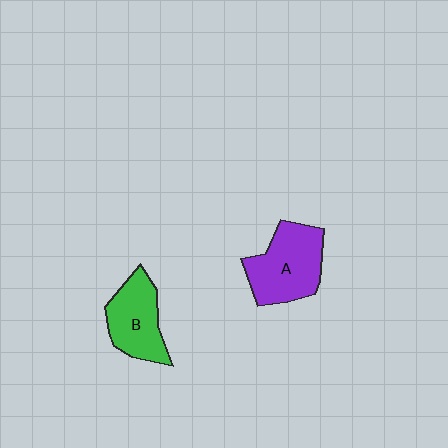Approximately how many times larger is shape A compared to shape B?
Approximately 1.2 times.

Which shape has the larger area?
Shape A (purple).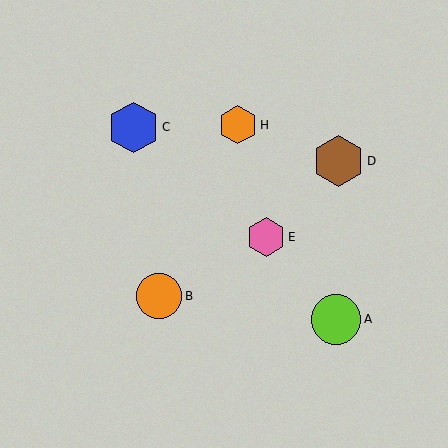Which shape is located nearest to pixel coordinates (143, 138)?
The blue hexagon (labeled C) at (134, 127) is nearest to that location.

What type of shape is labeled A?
Shape A is a lime circle.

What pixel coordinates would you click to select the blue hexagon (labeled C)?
Click at (134, 127) to select the blue hexagon C.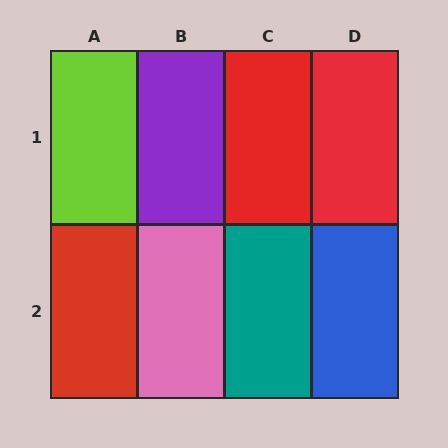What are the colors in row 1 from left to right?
Lime, purple, red, red.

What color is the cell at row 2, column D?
Blue.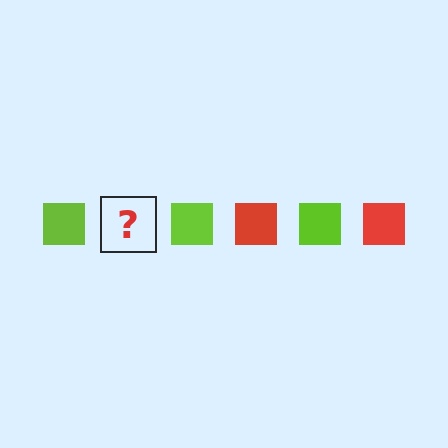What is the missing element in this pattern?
The missing element is a red square.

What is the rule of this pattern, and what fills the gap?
The rule is that the pattern cycles through lime, red squares. The gap should be filled with a red square.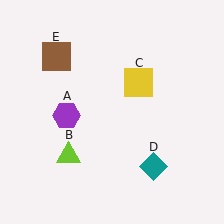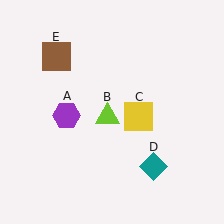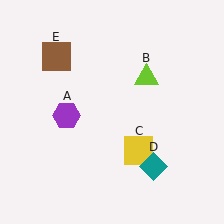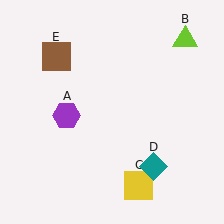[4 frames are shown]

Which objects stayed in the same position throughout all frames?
Purple hexagon (object A) and teal diamond (object D) and brown square (object E) remained stationary.